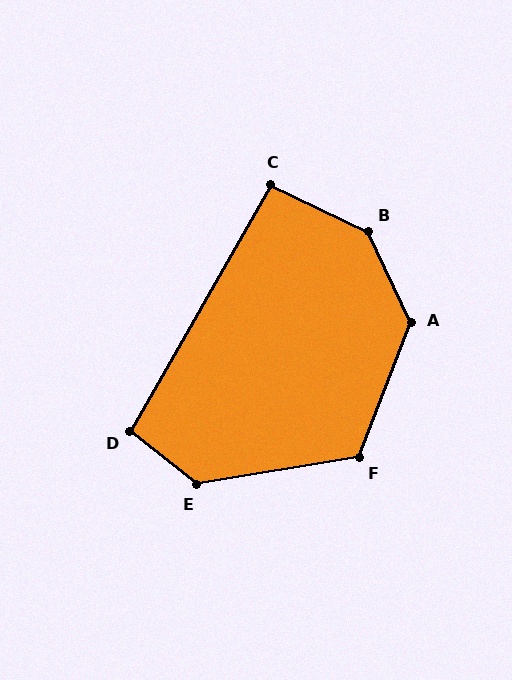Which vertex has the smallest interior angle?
C, at approximately 94 degrees.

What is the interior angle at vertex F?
Approximately 121 degrees (obtuse).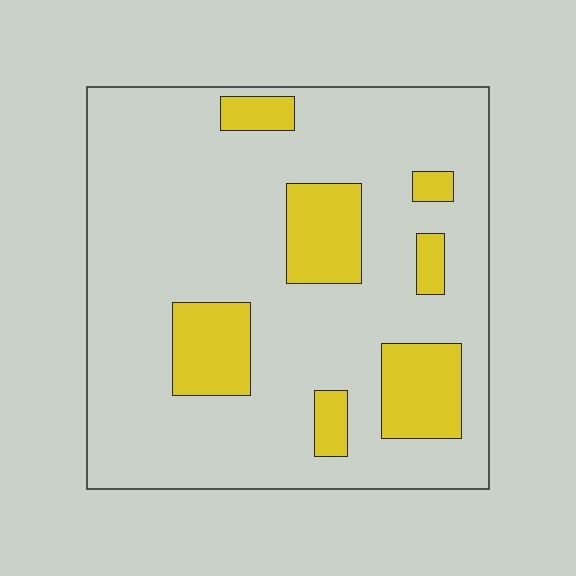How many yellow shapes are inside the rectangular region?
7.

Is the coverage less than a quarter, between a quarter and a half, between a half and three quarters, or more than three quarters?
Less than a quarter.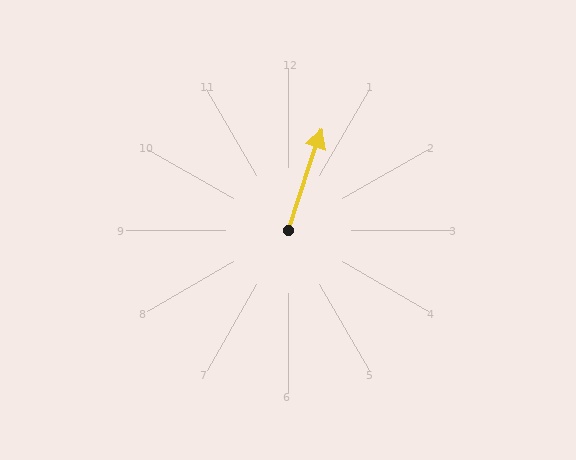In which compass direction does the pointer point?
North.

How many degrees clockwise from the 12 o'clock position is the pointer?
Approximately 18 degrees.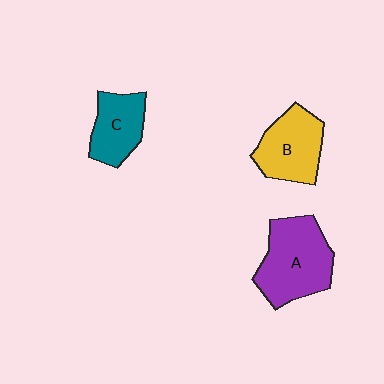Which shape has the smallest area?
Shape C (teal).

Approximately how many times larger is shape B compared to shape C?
Approximately 1.2 times.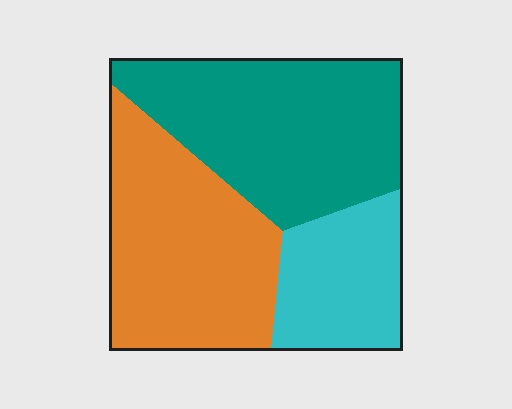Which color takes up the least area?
Cyan, at roughly 20%.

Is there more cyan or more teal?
Teal.